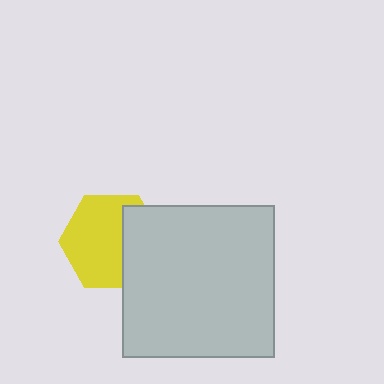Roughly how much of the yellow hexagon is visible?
About half of it is visible (roughly 65%).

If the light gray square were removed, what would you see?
You would see the complete yellow hexagon.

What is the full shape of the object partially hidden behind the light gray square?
The partially hidden object is a yellow hexagon.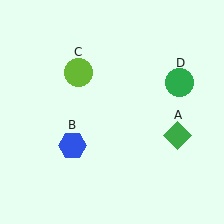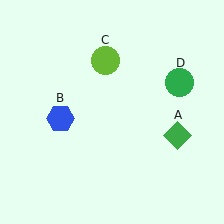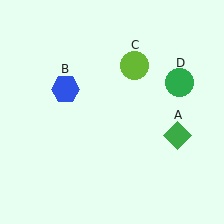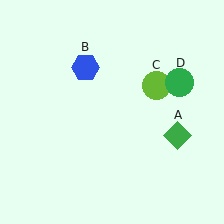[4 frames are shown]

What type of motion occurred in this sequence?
The blue hexagon (object B), lime circle (object C) rotated clockwise around the center of the scene.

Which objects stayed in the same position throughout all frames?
Green diamond (object A) and green circle (object D) remained stationary.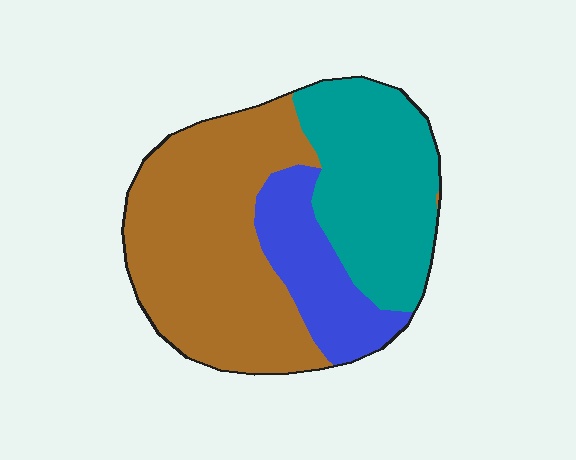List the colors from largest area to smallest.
From largest to smallest: brown, teal, blue.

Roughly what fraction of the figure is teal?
Teal takes up about one third (1/3) of the figure.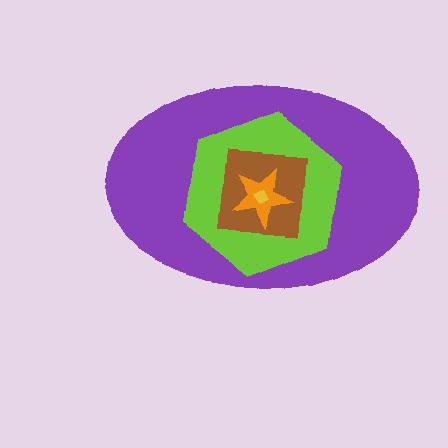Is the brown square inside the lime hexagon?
Yes.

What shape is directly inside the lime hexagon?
The brown square.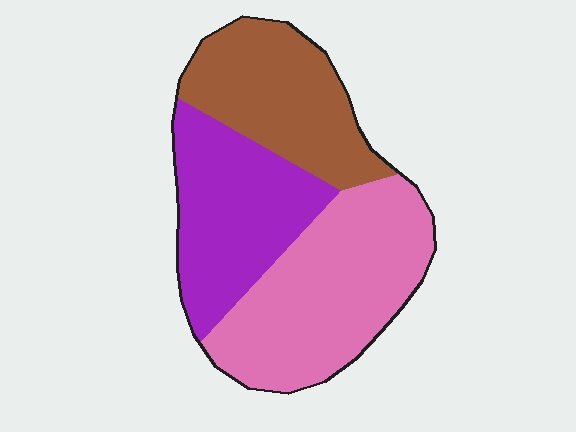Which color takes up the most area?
Pink, at roughly 40%.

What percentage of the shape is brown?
Brown covers about 30% of the shape.